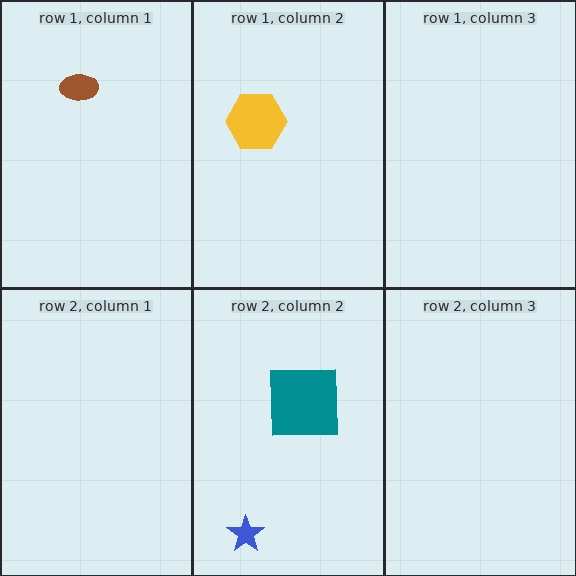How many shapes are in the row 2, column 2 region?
2.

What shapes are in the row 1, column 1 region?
The brown ellipse.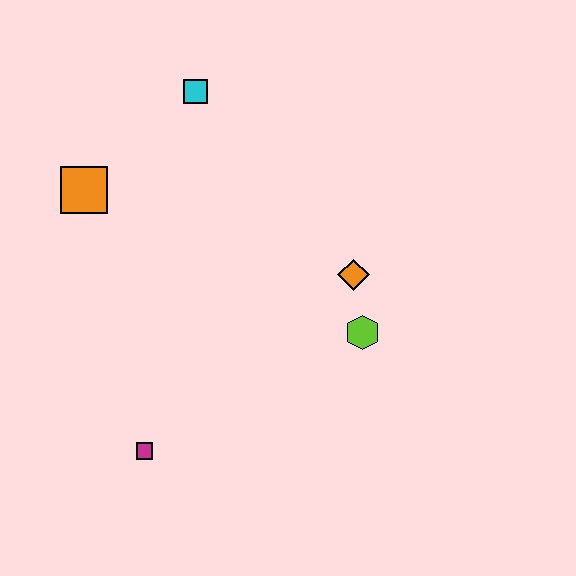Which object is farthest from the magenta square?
The cyan square is farthest from the magenta square.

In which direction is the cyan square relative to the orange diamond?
The cyan square is above the orange diamond.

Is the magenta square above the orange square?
No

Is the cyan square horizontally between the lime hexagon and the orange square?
Yes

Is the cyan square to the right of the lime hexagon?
No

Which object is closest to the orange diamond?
The lime hexagon is closest to the orange diamond.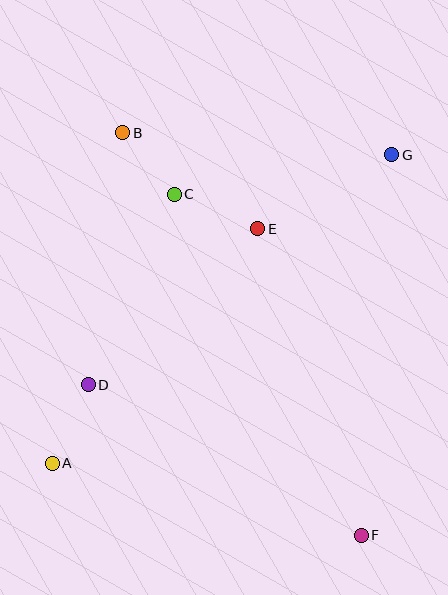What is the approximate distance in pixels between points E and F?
The distance between E and F is approximately 324 pixels.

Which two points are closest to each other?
Points B and C are closest to each other.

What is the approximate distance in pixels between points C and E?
The distance between C and E is approximately 90 pixels.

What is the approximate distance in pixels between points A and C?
The distance between A and C is approximately 295 pixels.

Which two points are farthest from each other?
Points B and F are farthest from each other.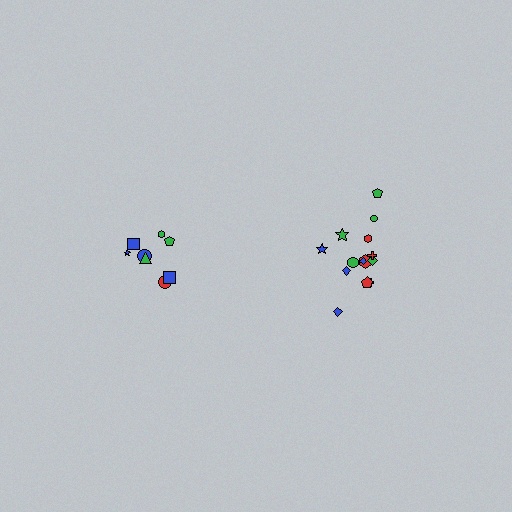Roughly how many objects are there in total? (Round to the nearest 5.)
Roughly 25 objects in total.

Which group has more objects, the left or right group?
The right group.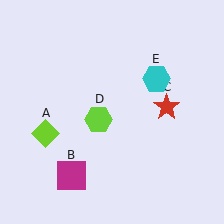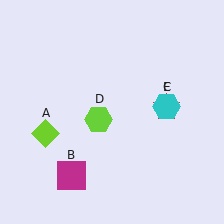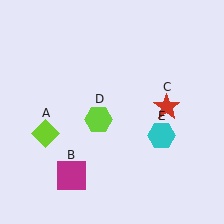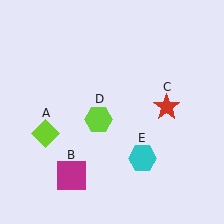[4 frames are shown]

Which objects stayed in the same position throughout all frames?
Lime diamond (object A) and magenta square (object B) and red star (object C) and lime hexagon (object D) remained stationary.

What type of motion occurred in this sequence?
The cyan hexagon (object E) rotated clockwise around the center of the scene.